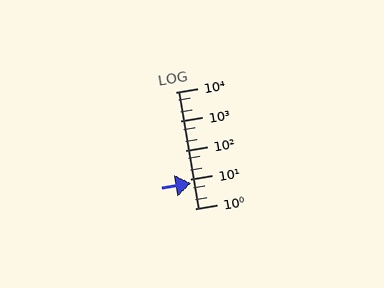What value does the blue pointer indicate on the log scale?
The pointer indicates approximately 7.3.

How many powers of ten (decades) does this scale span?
The scale spans 4 decades, from 1 to 10000.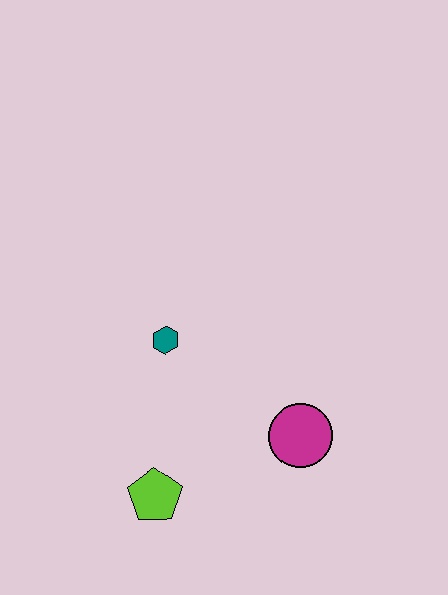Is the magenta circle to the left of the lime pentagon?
No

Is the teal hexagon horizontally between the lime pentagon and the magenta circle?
Yes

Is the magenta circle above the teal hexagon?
No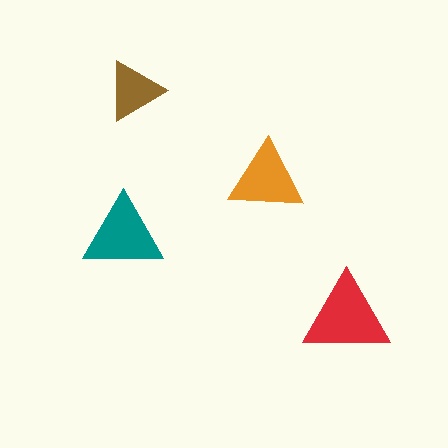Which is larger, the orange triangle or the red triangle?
The red one.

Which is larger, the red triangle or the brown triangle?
The red one.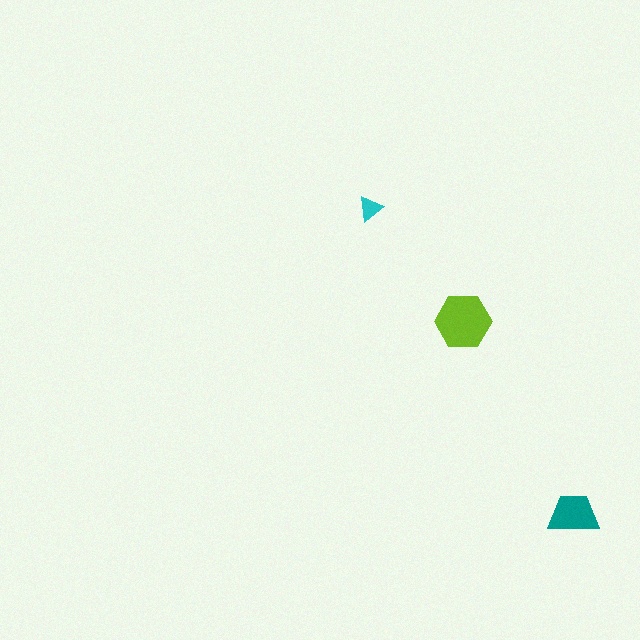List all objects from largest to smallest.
The lime hexagon, the teal trapezoid, the cyan triangle.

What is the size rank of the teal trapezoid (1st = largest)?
2nd.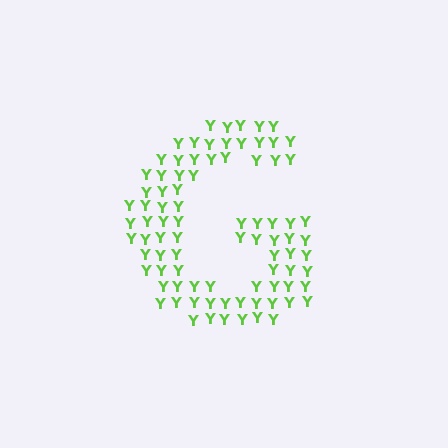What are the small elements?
The small elements are letter Y's.